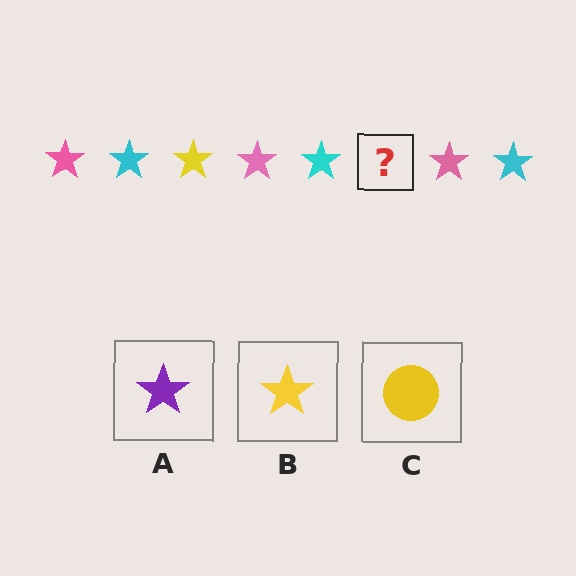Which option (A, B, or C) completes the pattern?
B.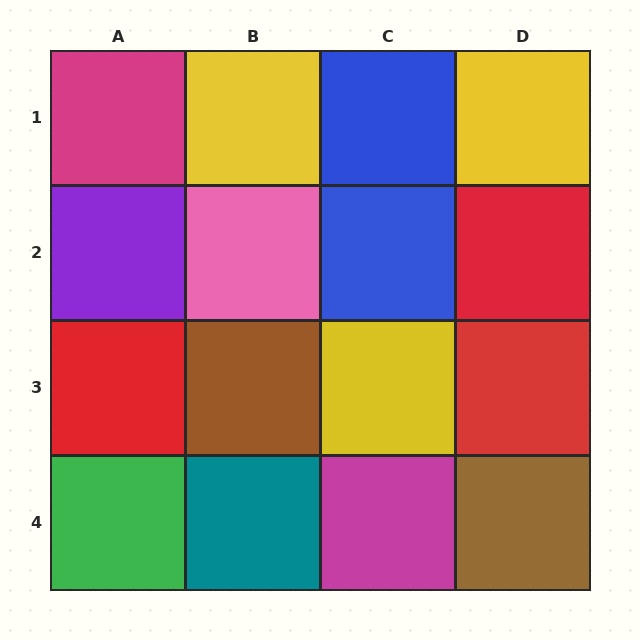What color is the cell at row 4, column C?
Magenta.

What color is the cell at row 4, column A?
Green.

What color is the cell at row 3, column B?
Brown.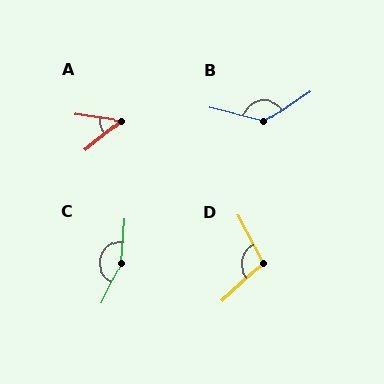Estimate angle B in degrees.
Approximately 132 degrees.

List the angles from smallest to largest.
A (47°), D (105°), B (132°), C (159°).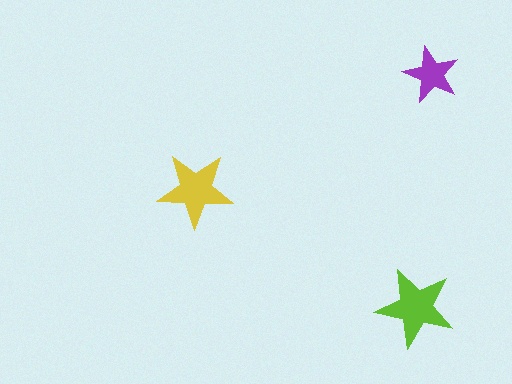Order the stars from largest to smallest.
the lime one, the yellow one, the purple one.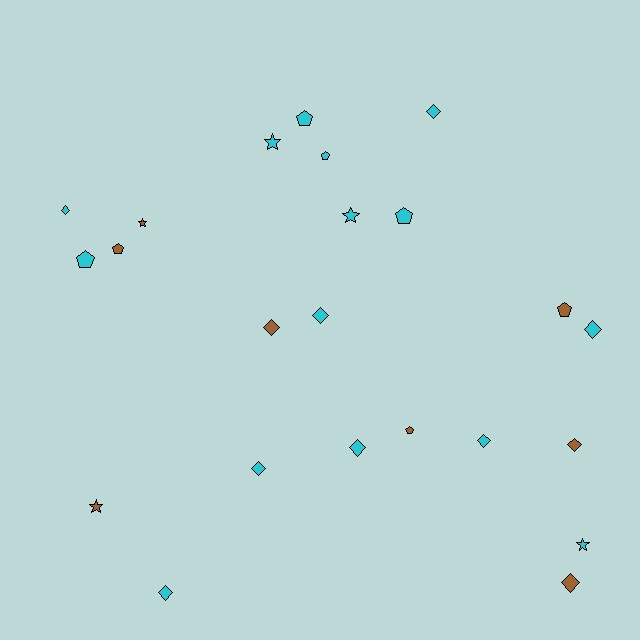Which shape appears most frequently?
Diamond, with 11 objects.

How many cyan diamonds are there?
There are 8 cyan diamonds.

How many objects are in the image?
There are 23 objects.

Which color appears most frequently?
Cyan, with 15 objects.